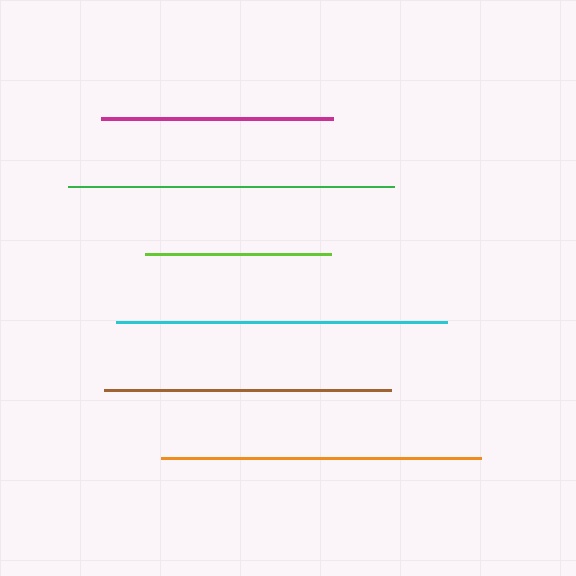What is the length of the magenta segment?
The magenta segment is approximately 232 pixels long.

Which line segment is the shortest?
The lime line is the shortest at approximately 186 pixels.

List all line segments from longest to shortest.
From longest to shortest: cyan, green, orange, brown, magenta, lime.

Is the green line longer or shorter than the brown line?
The green line is longer than the brown line.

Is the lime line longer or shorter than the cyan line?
The cyan line is longer than the lime line.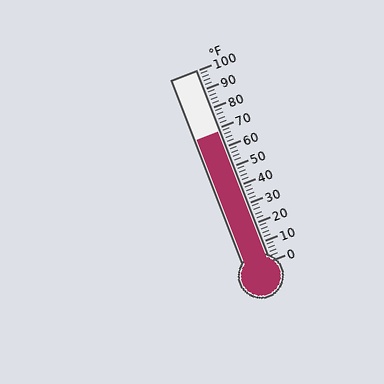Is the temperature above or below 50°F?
The temperature is above 50°F.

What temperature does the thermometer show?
The thermometer shows approximately 68°F.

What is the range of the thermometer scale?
The thermometer scale ranges from 0°F to 100°F.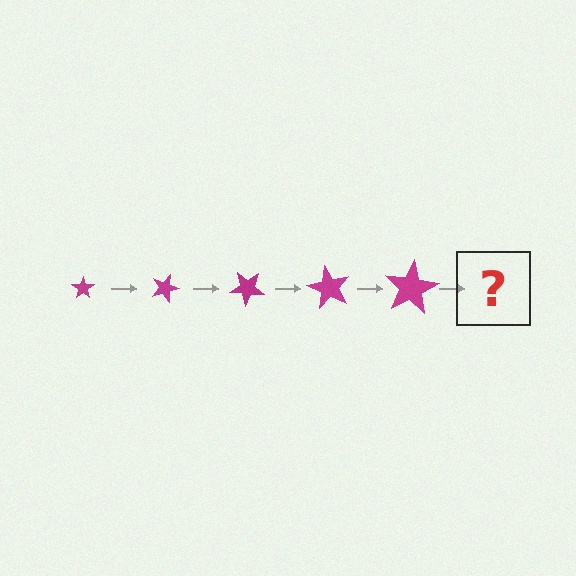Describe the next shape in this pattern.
It should be a star, larger than the previous one and rotated 100 degrees from the start.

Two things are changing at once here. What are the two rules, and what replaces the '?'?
The two rules are that the star grows larger each step and it rotates 20 degrees each step. The '?' should be a star, larger than the previous one and rotated 100 degrees from the start.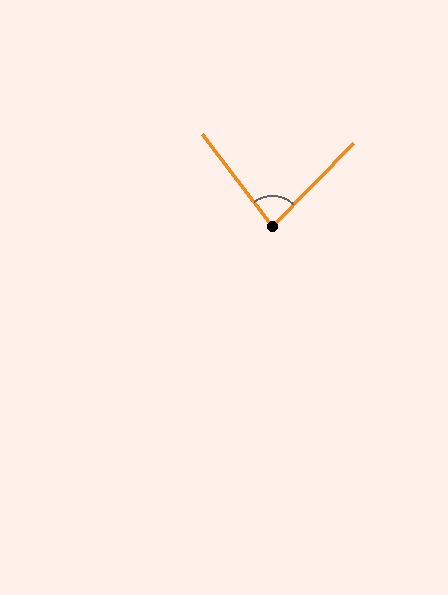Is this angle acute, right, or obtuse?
It is acute.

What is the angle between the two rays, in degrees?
Approximately 81 degrees.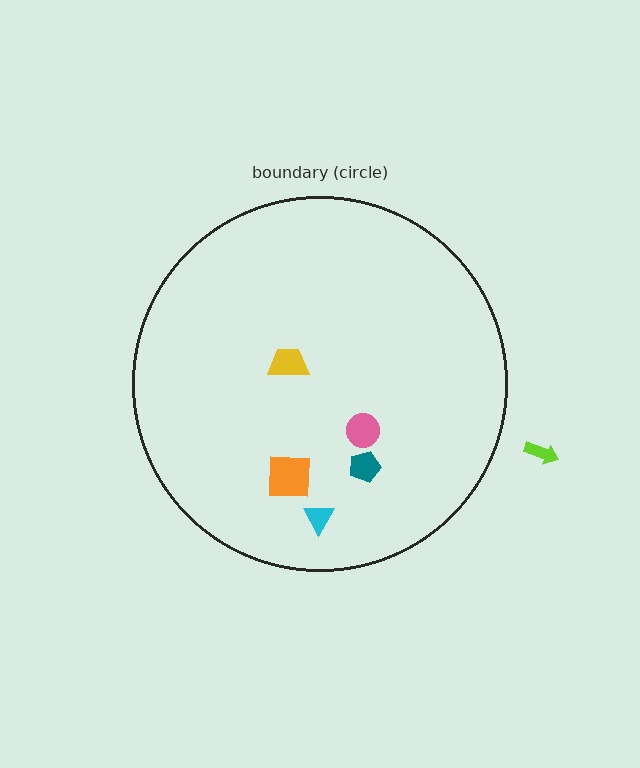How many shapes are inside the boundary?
5 inside, 1 outside.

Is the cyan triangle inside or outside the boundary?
Inside.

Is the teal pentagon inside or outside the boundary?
Inside.